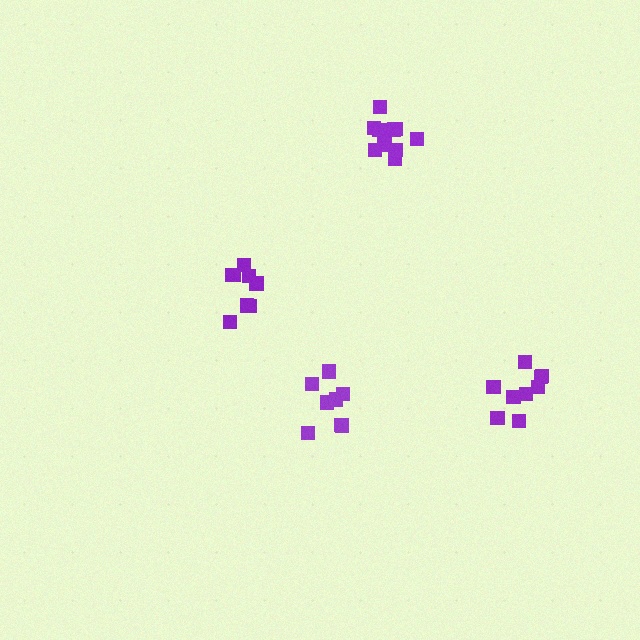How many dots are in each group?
Group 1: 8 dots, Group 2: 10 dots, Group 3: 9 dots, Group 4: 10 dots (37 total).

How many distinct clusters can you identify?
There are 4 distinct clusters.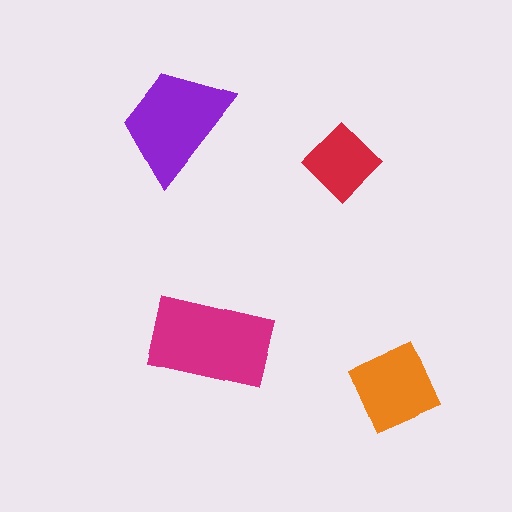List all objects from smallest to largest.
The red diamond, the orange square, the purple trapezoid, the magenta rectangle.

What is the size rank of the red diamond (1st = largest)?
4th.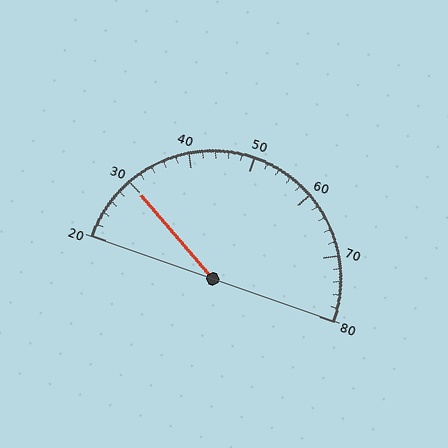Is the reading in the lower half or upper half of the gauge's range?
The reading is in the lower half of the range (20 to 80).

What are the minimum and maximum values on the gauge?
The gauge ranges from 20 to 80.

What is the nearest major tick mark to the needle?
The nearest major tick mark is 30.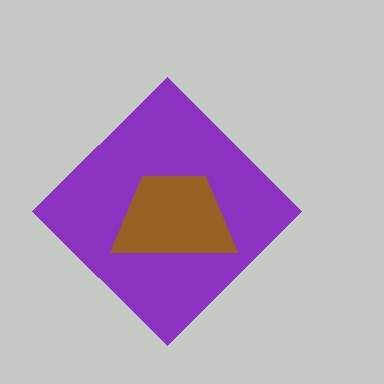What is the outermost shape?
The purple diamond.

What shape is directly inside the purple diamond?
The brown trapezoid.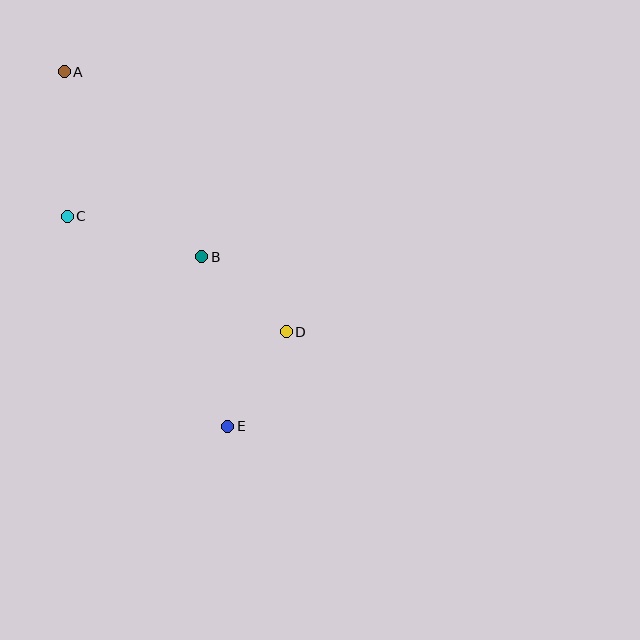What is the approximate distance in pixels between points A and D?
The distance between A and D is approximately 342 pixels.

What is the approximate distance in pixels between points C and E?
The distance between C and E is approximately 264 pixels.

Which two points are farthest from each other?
Points A and E are farthest from each other.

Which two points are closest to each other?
Points D and E are closest to each other.